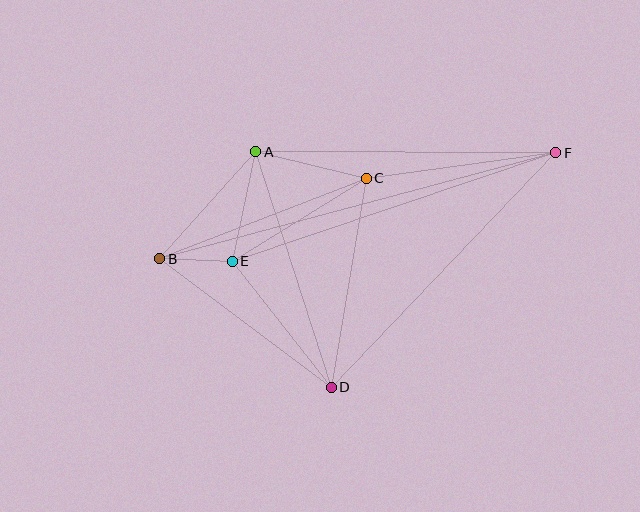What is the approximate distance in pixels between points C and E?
The distance between C and E is approximately 158 pixels.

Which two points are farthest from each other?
Points B and F are farthest from each other.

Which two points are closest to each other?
Points B and E are closest to each other.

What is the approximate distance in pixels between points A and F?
The distance between A and F is approximately 300 pixels.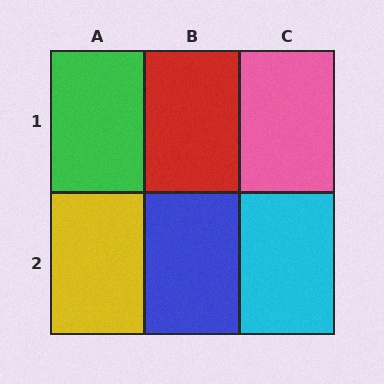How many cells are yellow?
1 cell is yellow.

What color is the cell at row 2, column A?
Yellow.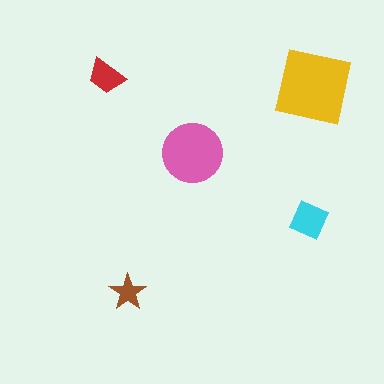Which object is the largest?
The yellow square.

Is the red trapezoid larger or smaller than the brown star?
Larger.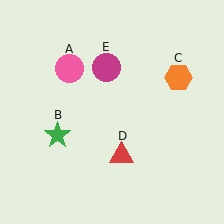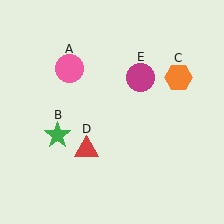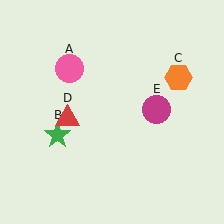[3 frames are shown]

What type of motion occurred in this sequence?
The red triangle (object D), magenta circle (object E) rotated clockwise around the center of the scene.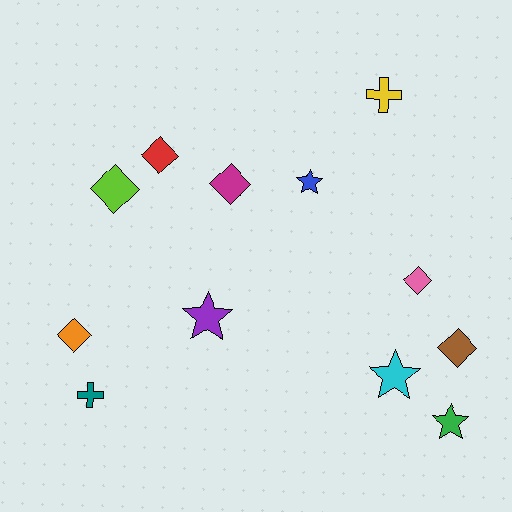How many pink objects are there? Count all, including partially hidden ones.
There is 1 pink object.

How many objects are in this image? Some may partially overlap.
There are 12 objects.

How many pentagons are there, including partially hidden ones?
There are no pentagons.